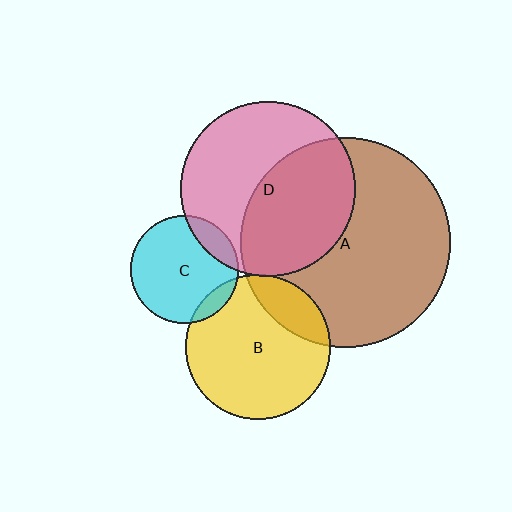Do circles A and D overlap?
Yes.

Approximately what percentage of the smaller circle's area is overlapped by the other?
Approximately 50%.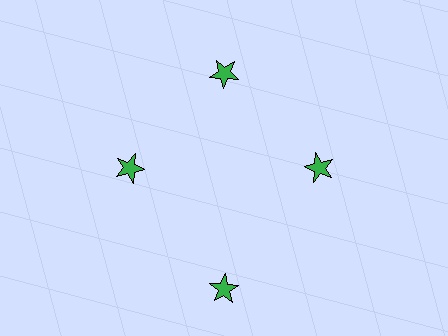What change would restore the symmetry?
The symmetry would be restored by moving it inward, back onto the ring so that all 4 stars sit at equal angles and equal distance from the center.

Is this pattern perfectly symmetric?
No. The 4 green stars are arranged in a ring, but one element near the 6 o'clock position is pushed outward from the center, breaking the 4-fold rotational symmetry.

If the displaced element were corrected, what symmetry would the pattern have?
It would have 4-fold rotational symmetry — the pattern would map onto itself every 90 degrees.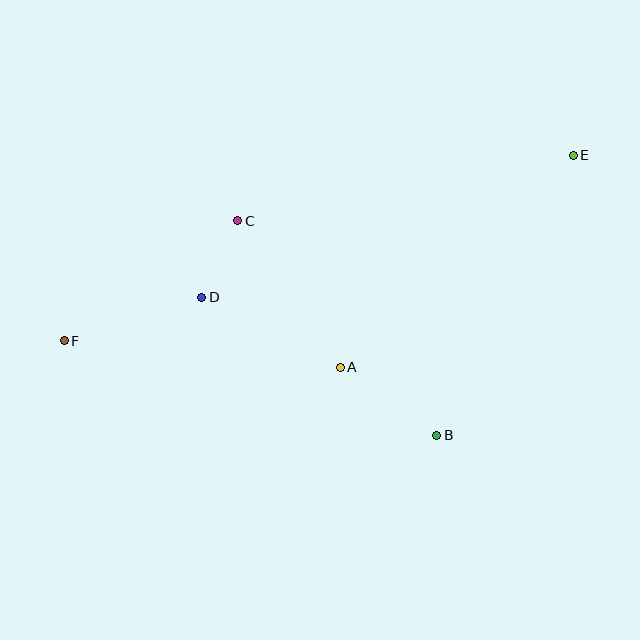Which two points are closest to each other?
Points C and D are closest to each other.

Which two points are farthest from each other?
Points E and F are farthest from each other.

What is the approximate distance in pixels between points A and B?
The distance between A and B is approximately 118 pixels.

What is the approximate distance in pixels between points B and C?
The distance between B and C is approximately 293 pixels.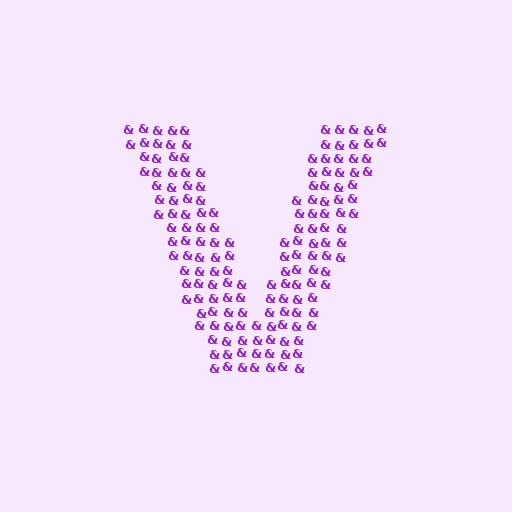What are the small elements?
The small elements are ampersands.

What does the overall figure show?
The overall figure shows the letter V.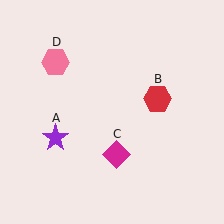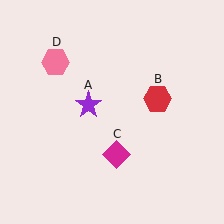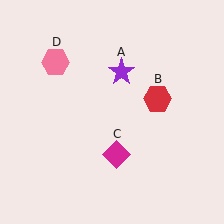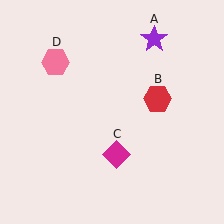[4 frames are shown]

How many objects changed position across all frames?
1 object changed position: purple star (object A).